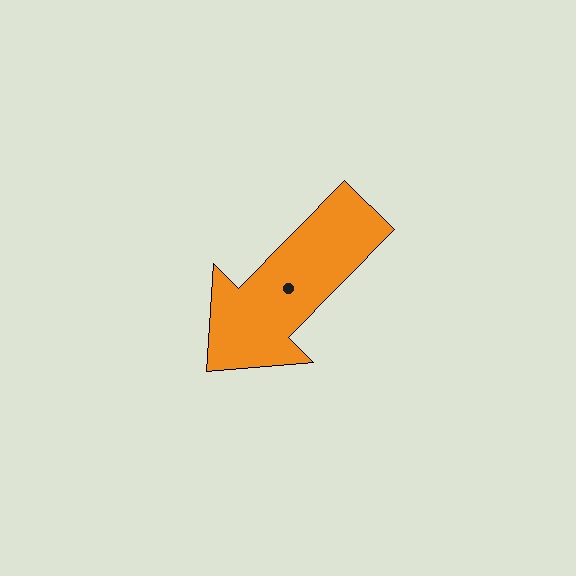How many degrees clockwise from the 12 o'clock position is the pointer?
Approximately 225 degrees.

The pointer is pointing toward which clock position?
Roughly 7 o'clock.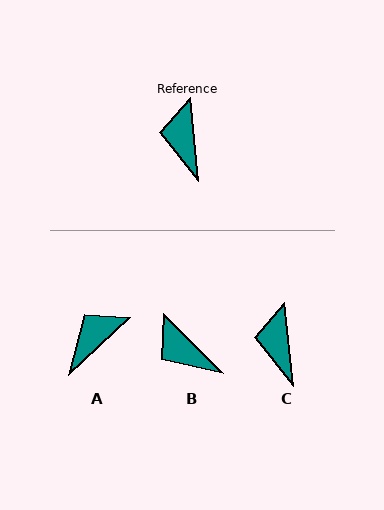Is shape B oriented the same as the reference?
No, it is off by about 39 degrees.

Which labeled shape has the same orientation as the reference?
C.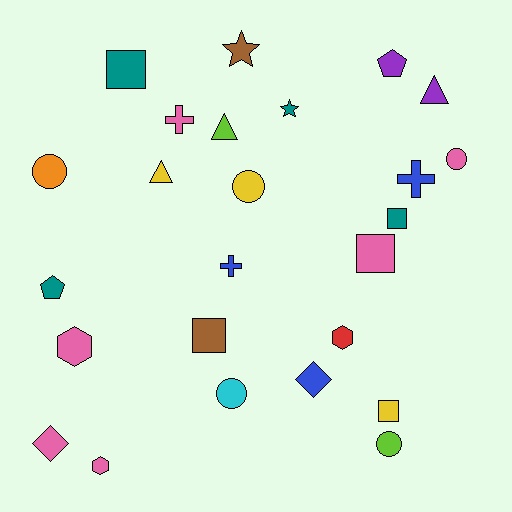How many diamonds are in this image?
There are 2 diamonds.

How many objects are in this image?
There are 25 objects.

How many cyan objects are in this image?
There is 1 cyan object.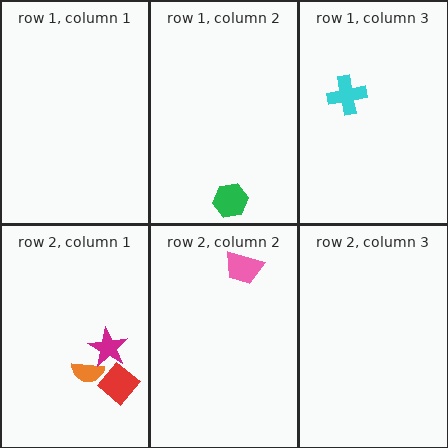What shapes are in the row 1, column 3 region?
The cyan cross.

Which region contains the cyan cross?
The row 1, column 3 region.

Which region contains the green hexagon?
The row 1, column 2 region.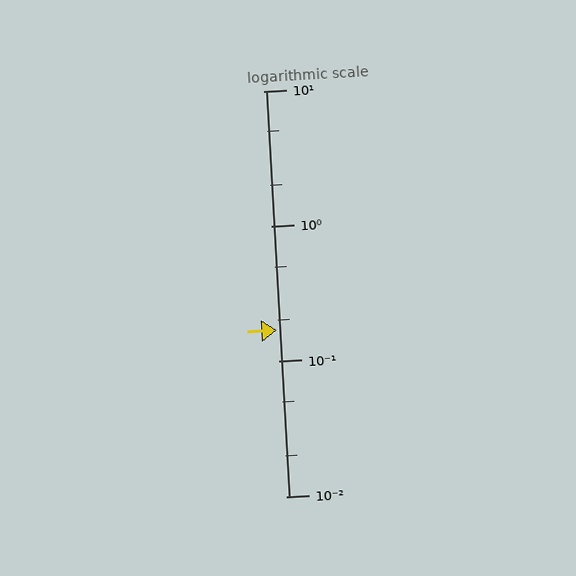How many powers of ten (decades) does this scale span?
The scale spans 3 decades, from 0.01 to 10.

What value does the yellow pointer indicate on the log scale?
The pointer indicates approximately 0.17.